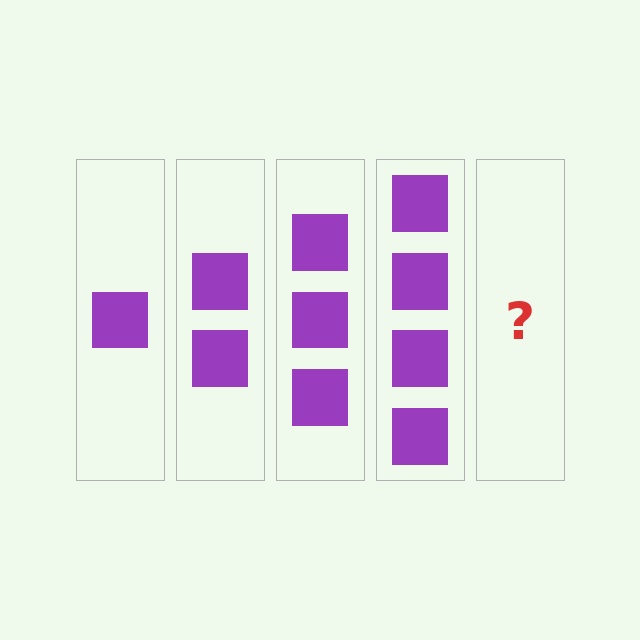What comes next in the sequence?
The next element should be 5 squares.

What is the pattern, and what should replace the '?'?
The pattern is that each step adds one more square. The '?' should be 5 squares.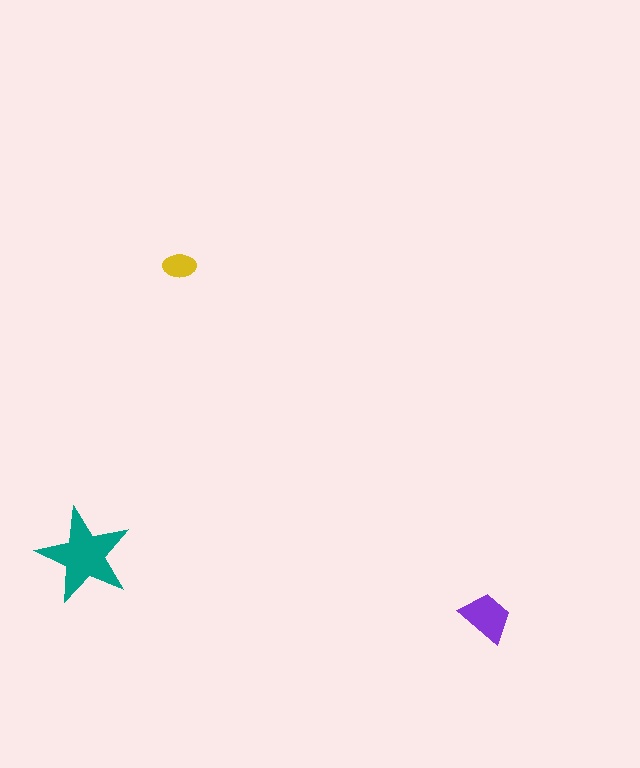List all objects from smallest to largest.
The yellow ellipse, the purple trapezoid, the teal star.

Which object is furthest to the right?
The purple trapezoid is rightmost.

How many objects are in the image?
There are 3 objects in the image.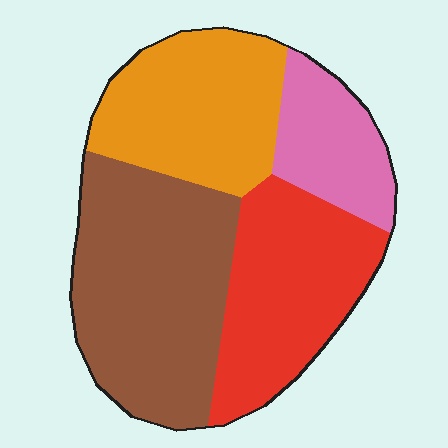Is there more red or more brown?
Brown.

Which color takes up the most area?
Brown, at roughly 35%.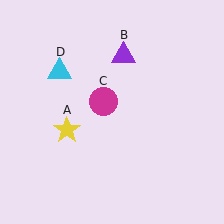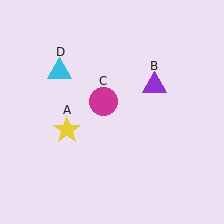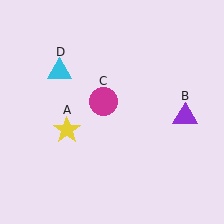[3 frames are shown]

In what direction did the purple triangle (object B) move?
The purple triangle (object B) moved down and to the right.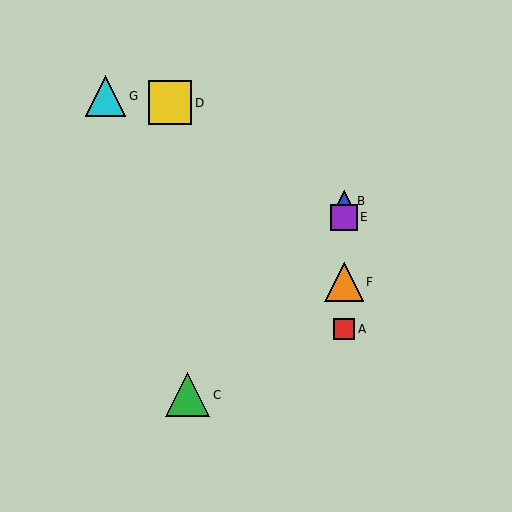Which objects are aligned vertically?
Objects A, B, E, F are aligned vertically.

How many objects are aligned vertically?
4 objects (A, B, E, F) are aligned vertically.